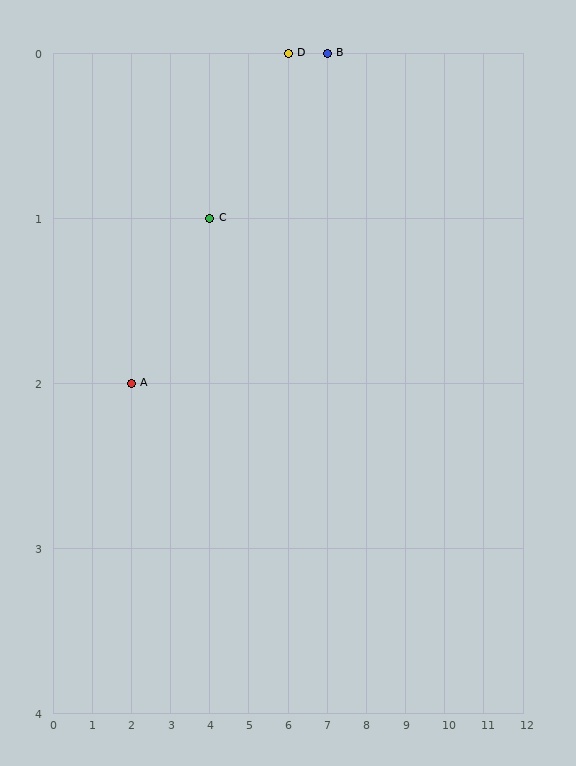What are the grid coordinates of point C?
Point C is at grid coordinates (4, 1).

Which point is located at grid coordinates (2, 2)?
Point A is at (2, 2).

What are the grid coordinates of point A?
Point A is at grid coordinates (2, 2).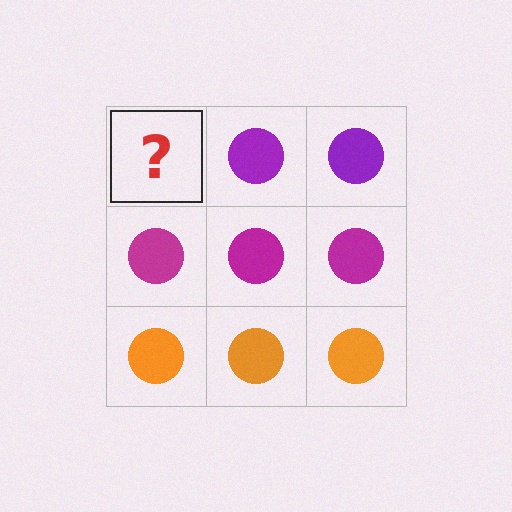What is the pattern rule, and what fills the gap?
The rule is that each row has a consistent color. The gap should be filled with a purple circle.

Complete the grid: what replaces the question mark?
The question mark should be replaced with a purple circle.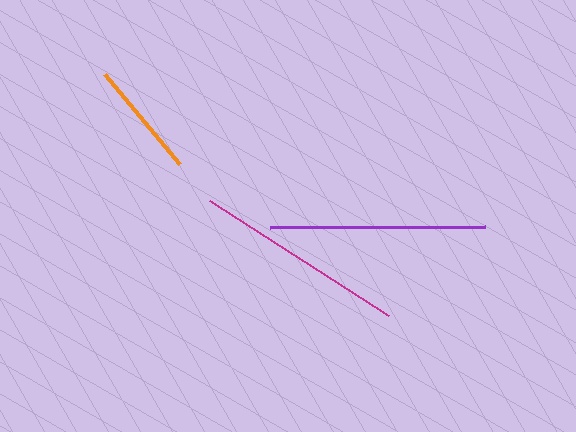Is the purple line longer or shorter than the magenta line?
The purple line is longer than the magenta line.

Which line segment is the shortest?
The orange line is the shortest at approximately 117 pixels.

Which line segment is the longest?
The purple line is the longest at approximately 215 pixels.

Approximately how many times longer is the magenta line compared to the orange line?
The magenta line is approximately 1.8 times the length of the orange line.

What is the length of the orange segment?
The orange segment is approximately 117 pixels long.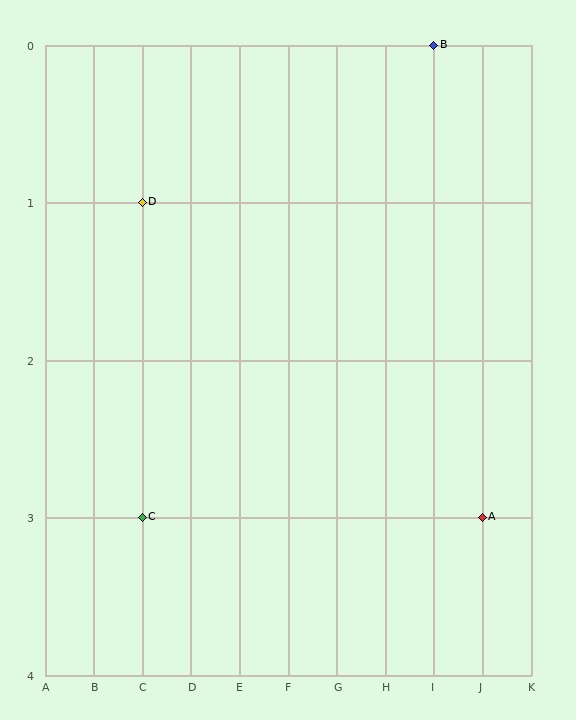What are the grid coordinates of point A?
Point A is at grid coordinates (J, 3).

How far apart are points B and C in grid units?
Points B and C are 6 columns and 3 rows apart (about 6.7 grid units diagonally).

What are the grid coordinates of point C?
Point C is at grid coordinates (C, 3).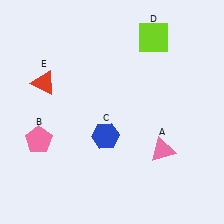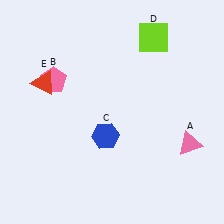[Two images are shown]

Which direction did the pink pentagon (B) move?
The pink pentagon (B) moved up.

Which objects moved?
The objects that moved are: the pink triangle (A), the pink pentagon (B).